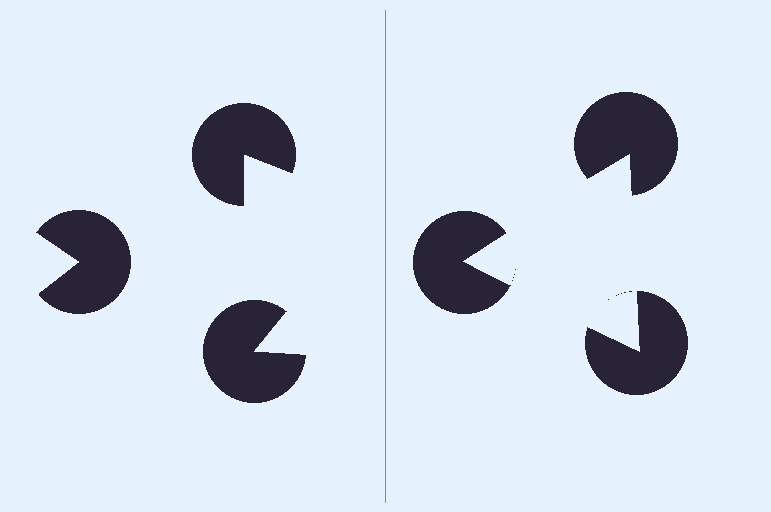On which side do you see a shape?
An illusory triangle appears on the right side. On the left side the wedge cuts are rotated, so no coherent shape forms.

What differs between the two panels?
The pac-man discs are positioned identically on both sides; only the wedge orientations differ. On the right they align to a triangle; on the left they are misaligned.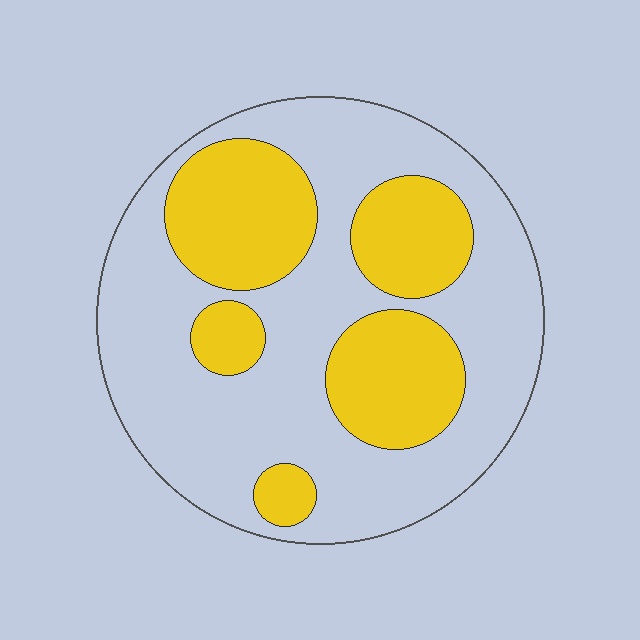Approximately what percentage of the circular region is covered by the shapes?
Approximately 35%.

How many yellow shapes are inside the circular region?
5.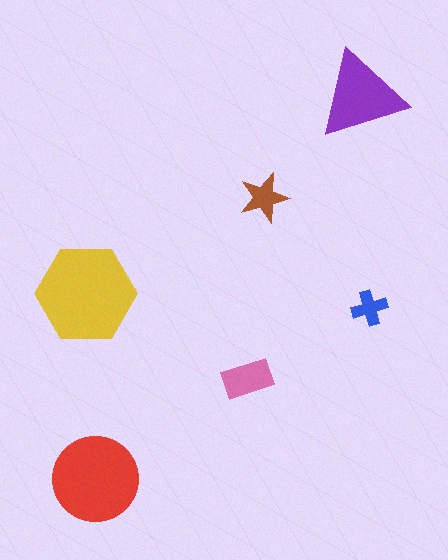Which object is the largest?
The yellow hexagon.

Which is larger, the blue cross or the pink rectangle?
The pink rectangle.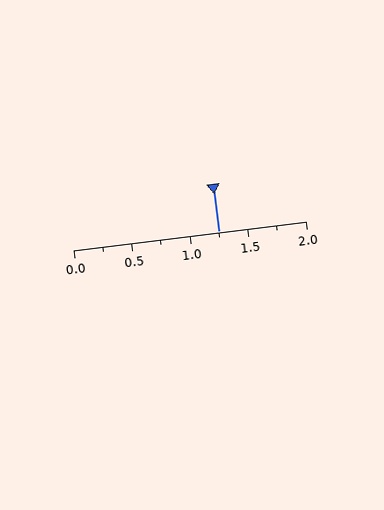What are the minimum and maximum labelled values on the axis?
The axis runs from 0.0 to 2.0.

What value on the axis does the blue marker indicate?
The marker indicates approximately 1.25.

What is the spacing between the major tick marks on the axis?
The major ticks are spaced 0.5 apart.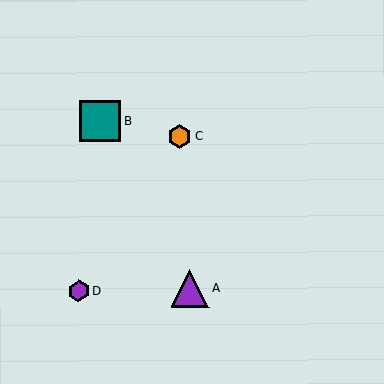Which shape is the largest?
The teal square (labeled B) is the largest.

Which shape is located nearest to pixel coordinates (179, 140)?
The orange hexagon (labeled C) at (179, 136) is nearest to that location.